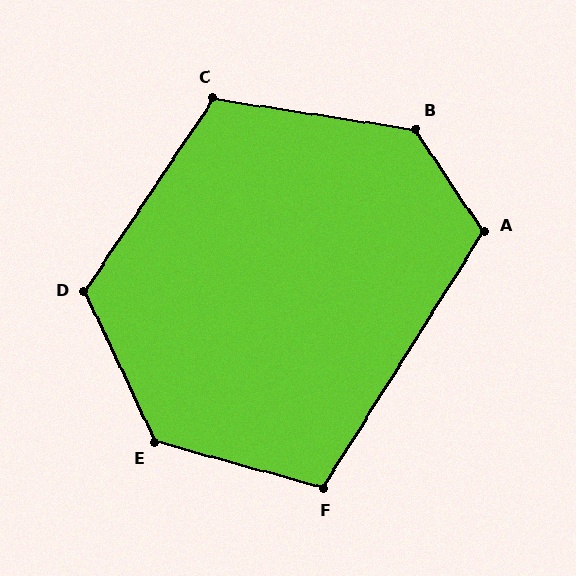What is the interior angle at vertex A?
Approximately 114 degrees (obtuse).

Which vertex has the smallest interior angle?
F, at approximately 107 degrees.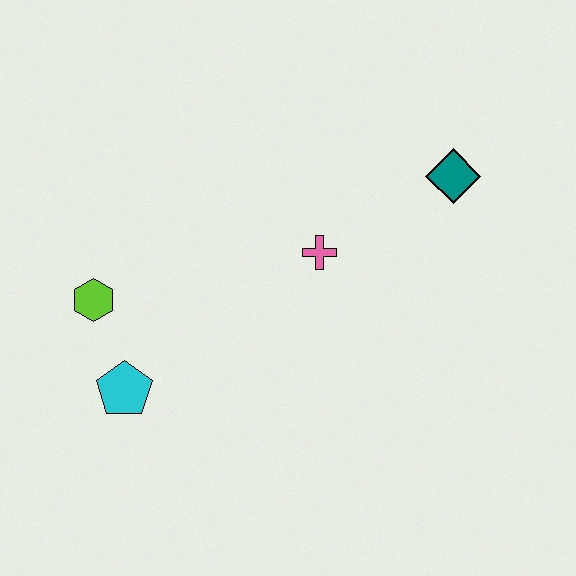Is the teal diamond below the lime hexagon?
No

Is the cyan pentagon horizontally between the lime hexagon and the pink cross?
Yes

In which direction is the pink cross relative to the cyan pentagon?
The pink cross is to the right of the cyan pentagon.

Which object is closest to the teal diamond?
The pink cross is closest to the teal diamond.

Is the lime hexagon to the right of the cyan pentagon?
No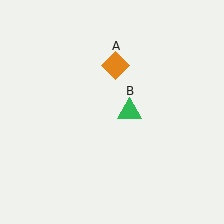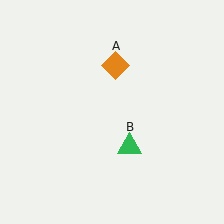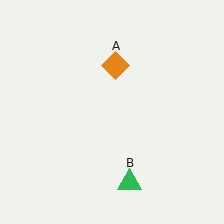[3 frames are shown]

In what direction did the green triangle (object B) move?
The green triangle (object B) moved down.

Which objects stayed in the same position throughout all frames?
Orange diamond (object A) remained stationary.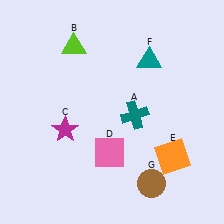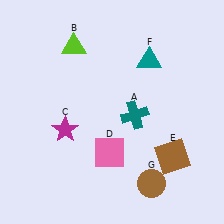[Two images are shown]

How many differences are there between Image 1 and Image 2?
There is 1 difference between the two images.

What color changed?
The square (E) changed from orange in Image 1 to brown in Image 2.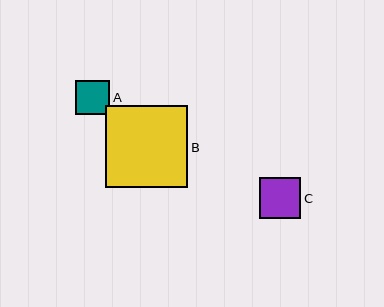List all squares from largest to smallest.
From largest to smallest: B, C, A.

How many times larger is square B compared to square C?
Square B is approximately 2.0 times the size of square C.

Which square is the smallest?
Square A is the smallest with a size of approximately 34 pixels.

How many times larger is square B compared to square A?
Square B is approximately 2.4 times the size of square A.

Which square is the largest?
Square B is the largest with a size of approximately 82 pixels.